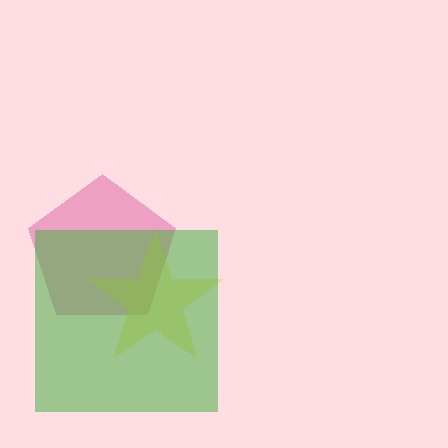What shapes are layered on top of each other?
The layered shapes are: a pink pentagon, a yellow star, a green square.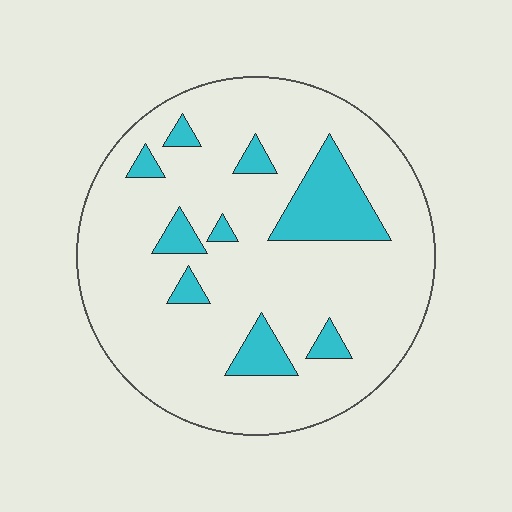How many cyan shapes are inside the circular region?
9.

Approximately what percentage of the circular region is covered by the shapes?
Approximately 15%.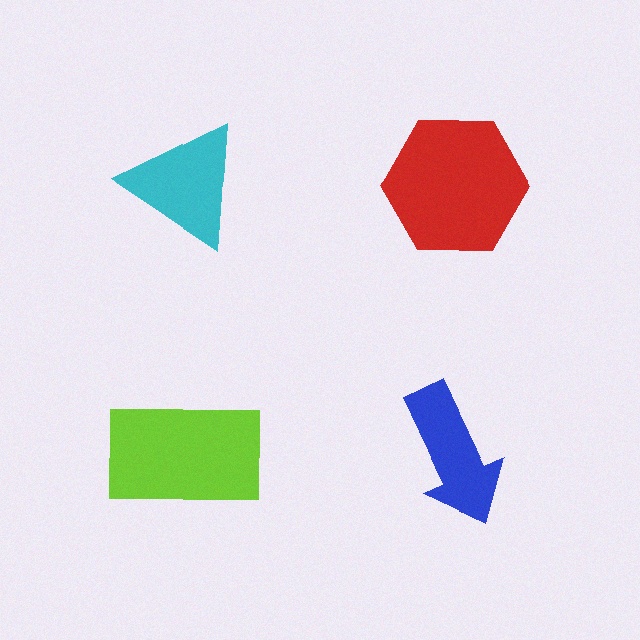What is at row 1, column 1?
A cyan triangle.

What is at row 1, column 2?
A red hexagon.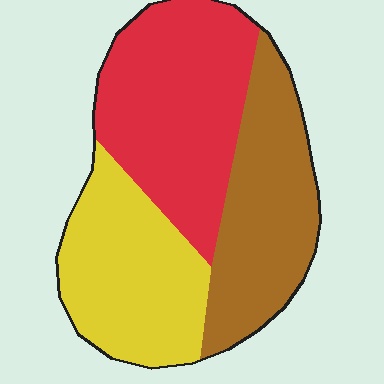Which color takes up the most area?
Red, at roughly 40%.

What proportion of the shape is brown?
Brown takes up between a quarter and a half of the shape.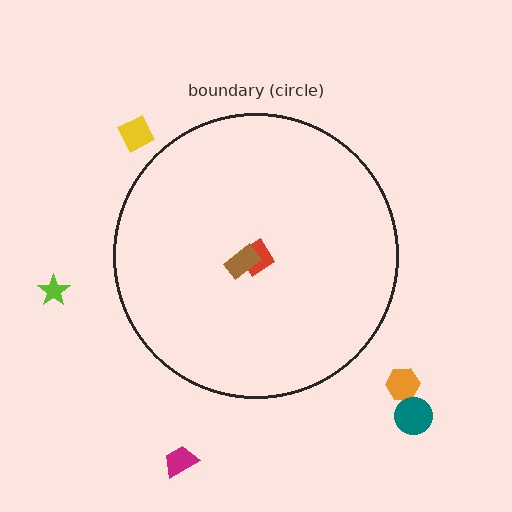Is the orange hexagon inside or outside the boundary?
Outside.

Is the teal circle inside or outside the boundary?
Outside.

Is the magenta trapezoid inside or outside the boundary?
Outside.